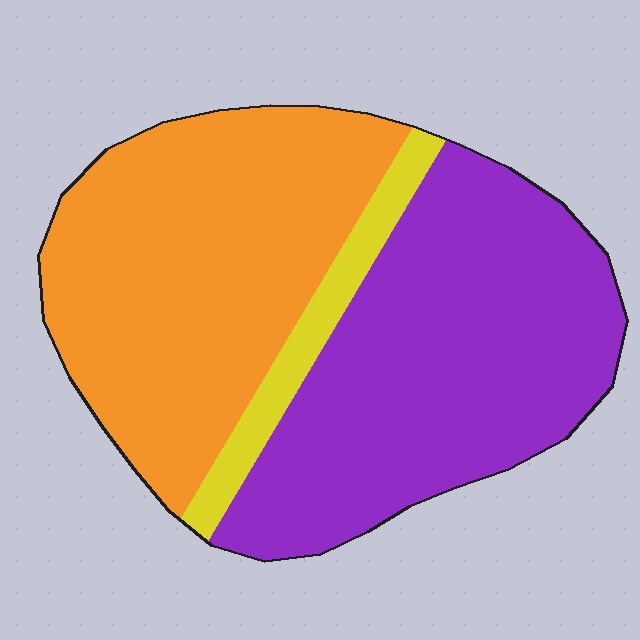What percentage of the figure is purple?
Purple takes up about one half (1/2) of the figure.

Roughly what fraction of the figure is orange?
Orange covers 45% of the figure.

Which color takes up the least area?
Yellow, at roughly 10%.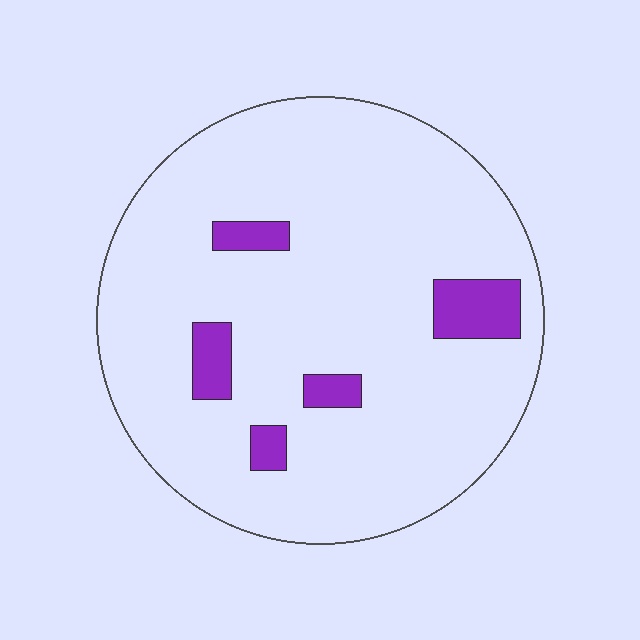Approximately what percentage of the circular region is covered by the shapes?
Approximately 10%.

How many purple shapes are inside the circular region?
5.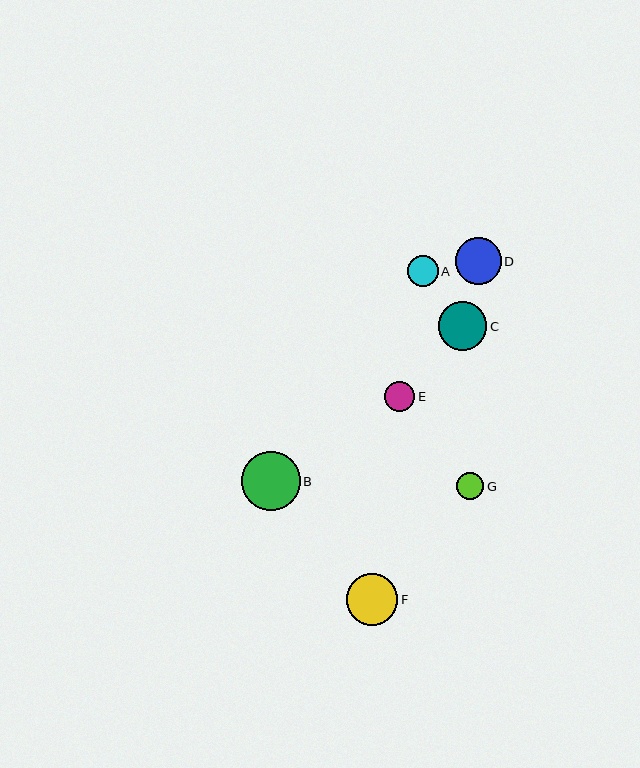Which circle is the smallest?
Circle G is the smallest with a size of approximately 28 pixels.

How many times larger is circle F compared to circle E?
Circle F is approximately 1.7 times the size of circle E.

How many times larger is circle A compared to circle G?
Circle A is approximately 1.1 times the size of circle G.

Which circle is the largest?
Circle B is the largest with a size of approximately 59 pixels.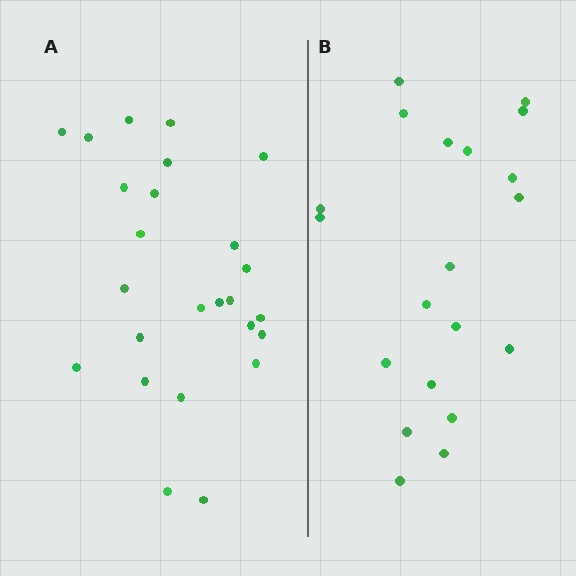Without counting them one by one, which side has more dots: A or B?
Region A (the left region) has more dots.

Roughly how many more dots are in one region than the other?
Region A has about 5 more dots than region B.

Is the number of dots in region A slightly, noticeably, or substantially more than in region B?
Region A has noticeably more, but not dramatically so. The ratio is roughly 1.2 to 1.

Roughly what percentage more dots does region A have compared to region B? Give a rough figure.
About 25% more.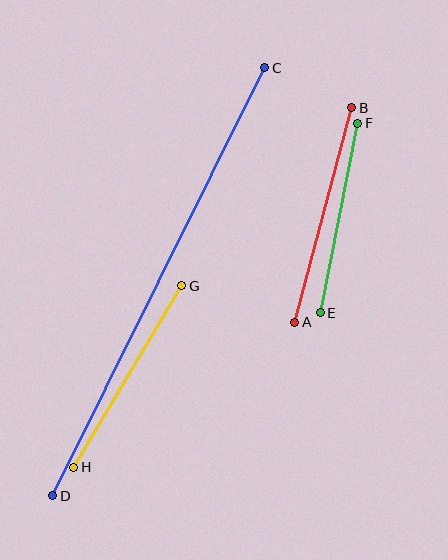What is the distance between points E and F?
The distance is approximately 193 pixels.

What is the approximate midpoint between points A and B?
The midpoint is at approximately (323, 215) pixels.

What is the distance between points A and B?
The distance is approximately 222 pixels.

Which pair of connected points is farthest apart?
Points C and D are farthest apart.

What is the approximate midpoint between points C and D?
The midpoint is at approximately (159, 282) pixels.